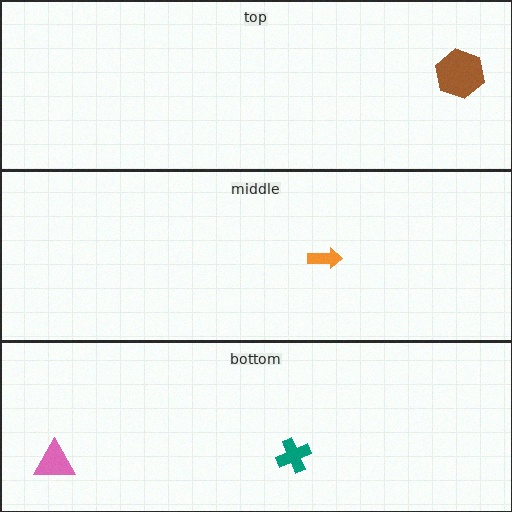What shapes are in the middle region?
The orange arrow.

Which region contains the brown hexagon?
The top region.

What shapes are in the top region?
The brown hexagon.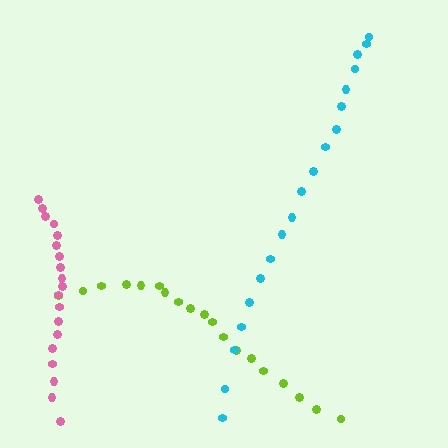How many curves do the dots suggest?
There are 3 distinct paths.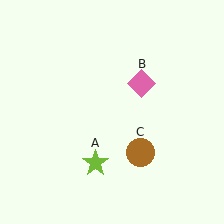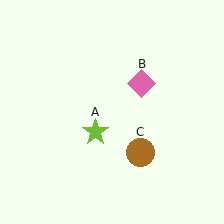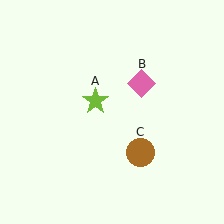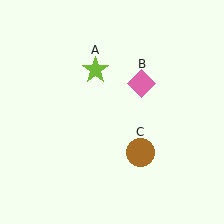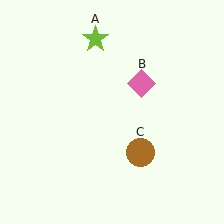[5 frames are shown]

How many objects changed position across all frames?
1 object changed position: lime star (object A).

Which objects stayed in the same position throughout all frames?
Pink diamond (object B) and brown circle (object C) remained stationary.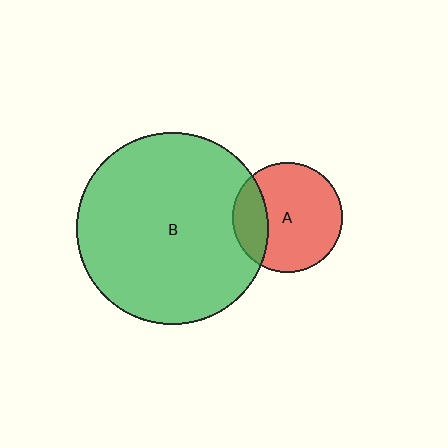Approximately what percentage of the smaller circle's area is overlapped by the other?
Approximately 25%.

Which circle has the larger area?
Circle B (green).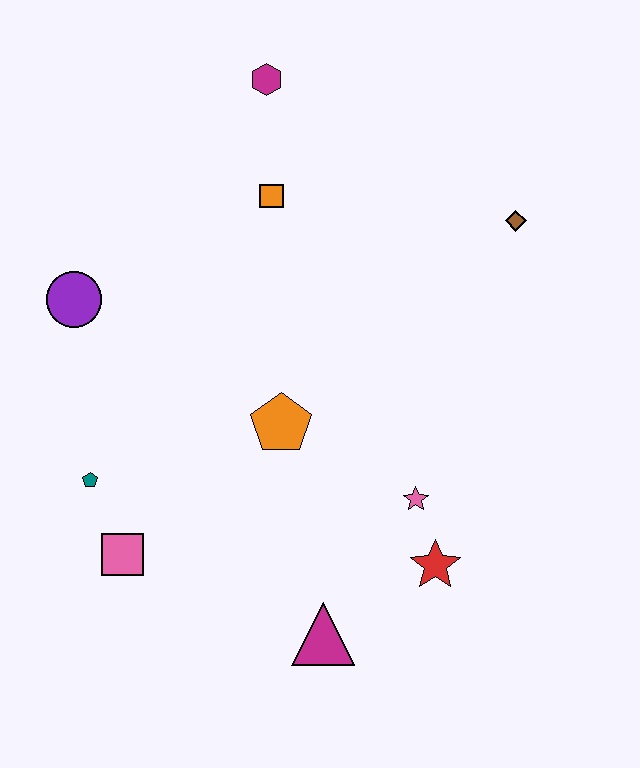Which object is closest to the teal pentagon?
The pink square is closest to the teal pentagon.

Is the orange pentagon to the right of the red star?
No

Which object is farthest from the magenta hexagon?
The magenta triangle is farthest from the magenta hexagon.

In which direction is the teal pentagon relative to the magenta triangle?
The teal pentagon is to the left of the magenta triangle.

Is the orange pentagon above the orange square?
No